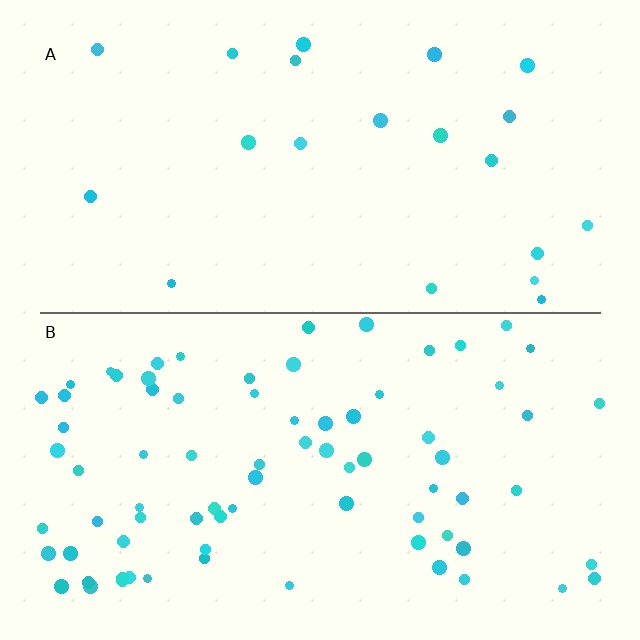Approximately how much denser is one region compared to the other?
Approximately 3.6× — region B over region A.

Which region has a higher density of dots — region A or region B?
B (the bottom).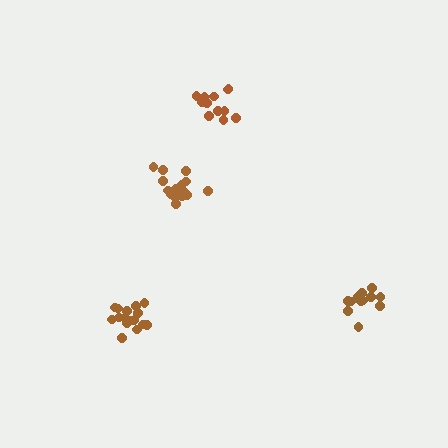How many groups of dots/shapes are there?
There are 4 groups.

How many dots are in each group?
Group 1: 16 dots, Group 2: 16 dots, Group 3: 12 dots, Group 4: 13 dots (57 total).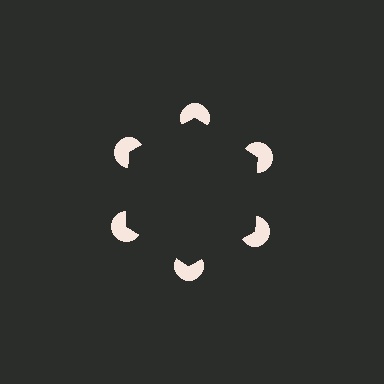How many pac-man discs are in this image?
There are 6 — one at each vertex of the illusory hexagon.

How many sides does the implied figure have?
6 sides.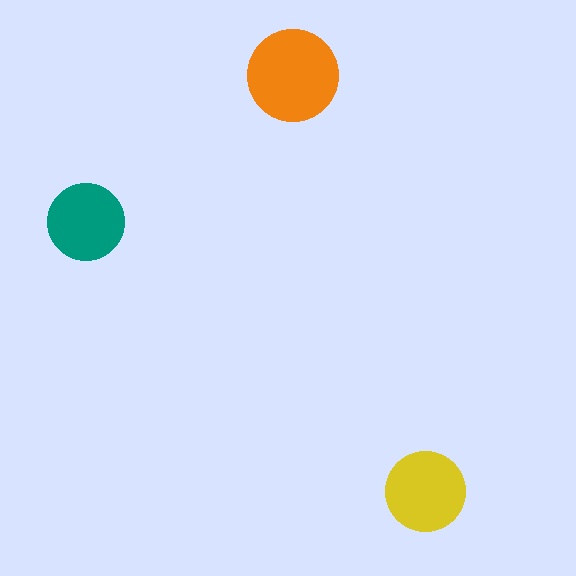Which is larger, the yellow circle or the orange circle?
The orange one.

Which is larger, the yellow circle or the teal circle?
The yellow one.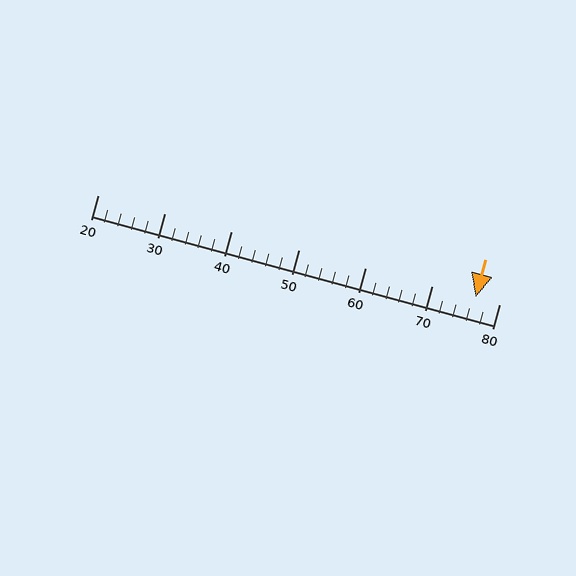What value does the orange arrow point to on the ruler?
The orange arrow points to approximately 76.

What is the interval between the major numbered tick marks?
The major tick marks are spaced 10 units apart.